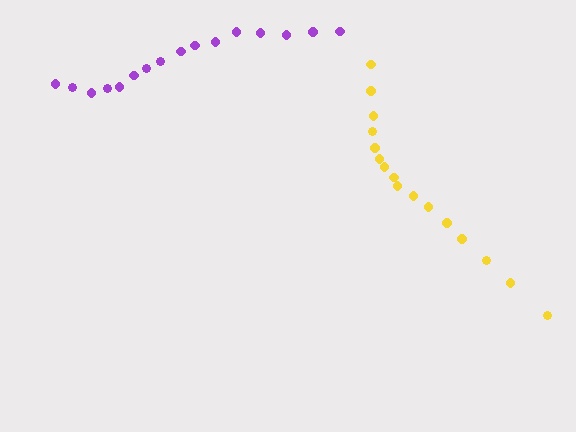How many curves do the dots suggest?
There are 2 distinct paths.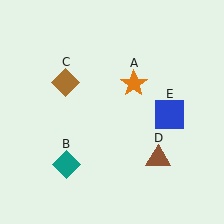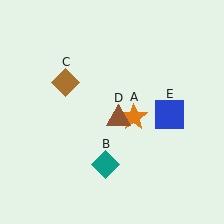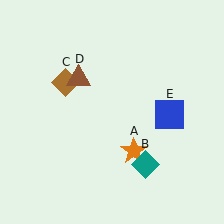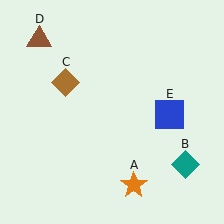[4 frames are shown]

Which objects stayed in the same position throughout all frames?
Brown diamond (object C) and blue square (object E) remained stationary.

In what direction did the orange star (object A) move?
The orange star (object A) moved down.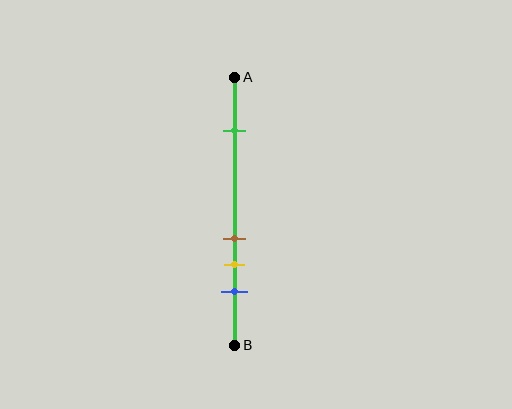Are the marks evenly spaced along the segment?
No, the marks are not evenly spaced.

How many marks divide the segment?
There are 4 marks dividing the segment.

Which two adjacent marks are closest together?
The brown and yellow marks are the closest adjacent pair.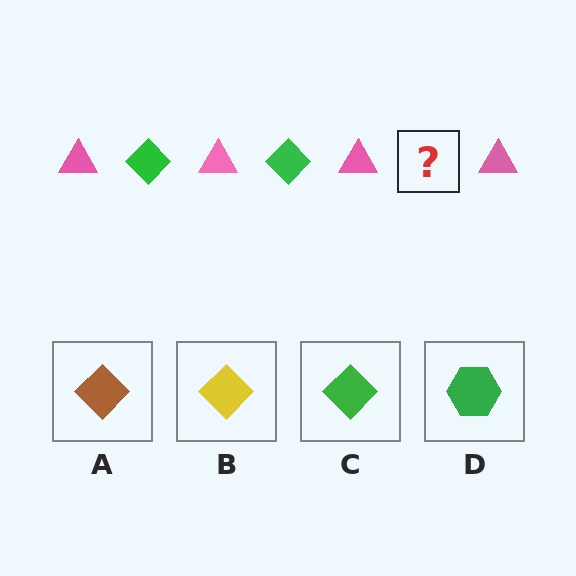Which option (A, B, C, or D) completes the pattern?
C.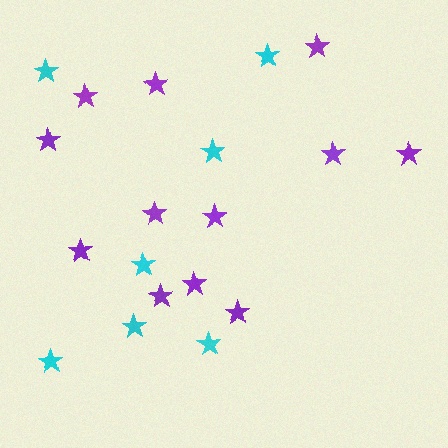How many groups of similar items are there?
There are 2 groups: one group of purple stars (12) and one group of cyan stars (7).